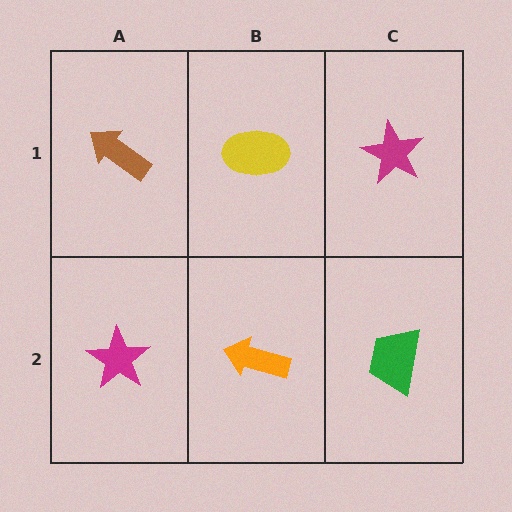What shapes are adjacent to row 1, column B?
An orange arrow (row 2, column B), a brown arrow (row 1, column A), a magenta star (row 1, column C).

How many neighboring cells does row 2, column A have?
2.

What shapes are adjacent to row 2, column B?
A yellow ellipse (row 1, column B), a magenta star (row 2, column A), a green trapezoid (row 2, column C).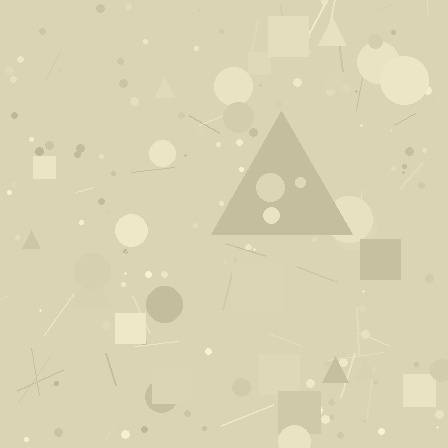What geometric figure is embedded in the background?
A triangle is embedded in the background.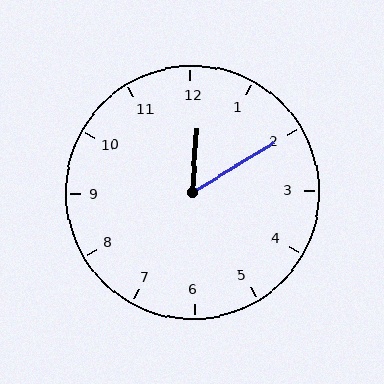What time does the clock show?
12:10.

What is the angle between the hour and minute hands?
Approximately 55 degrees.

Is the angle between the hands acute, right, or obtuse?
It is acute.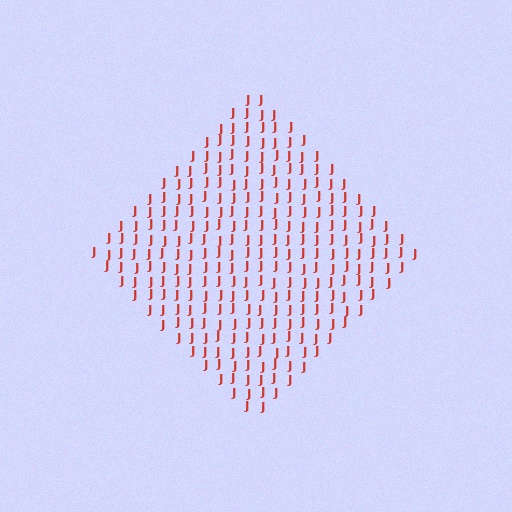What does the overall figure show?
The overall figure shows a diamond.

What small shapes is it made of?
It is made of small letter J's.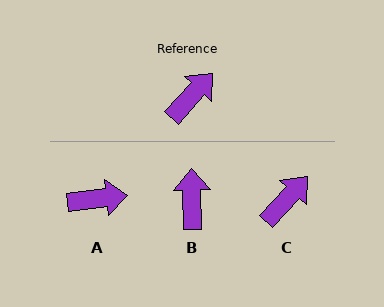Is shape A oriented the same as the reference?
No, it is off by about 40 degrees.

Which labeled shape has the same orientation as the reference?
C.